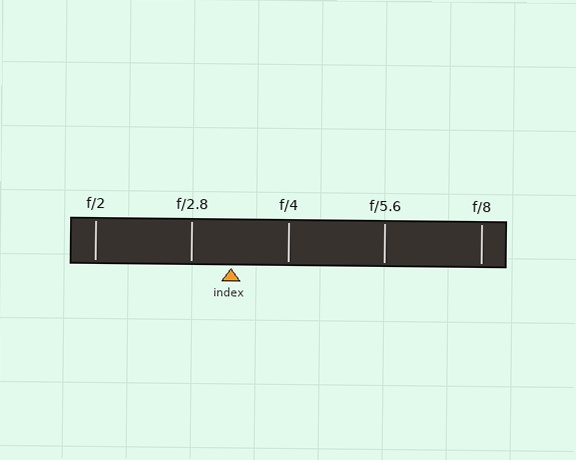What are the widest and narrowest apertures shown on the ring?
The widest aperture shown is f/2 and the narrowest is f/8.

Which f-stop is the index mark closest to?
The index mark is closest to f/2.8.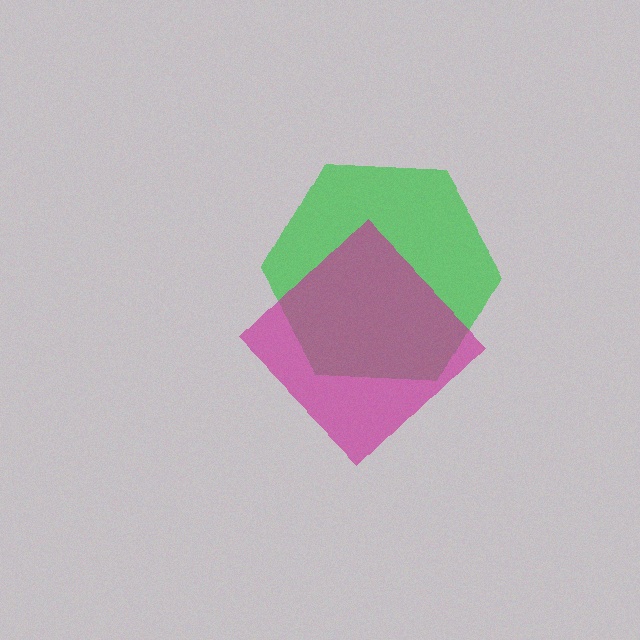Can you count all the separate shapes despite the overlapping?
Yes, there are 2 separate shapes.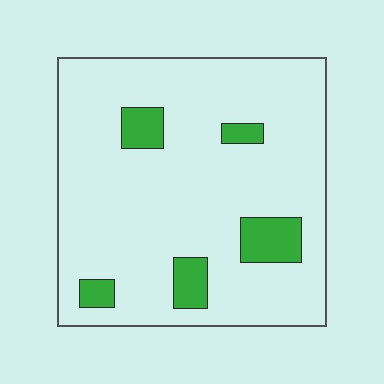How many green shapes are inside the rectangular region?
5.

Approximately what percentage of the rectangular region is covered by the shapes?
Approximately 10%.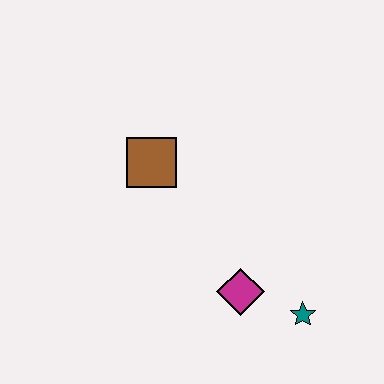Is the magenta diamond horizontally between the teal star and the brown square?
Yes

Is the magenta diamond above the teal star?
Yes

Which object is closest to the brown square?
The magenta diamond is closest to the brown square.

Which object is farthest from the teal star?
The brown square is farthest from the teal star.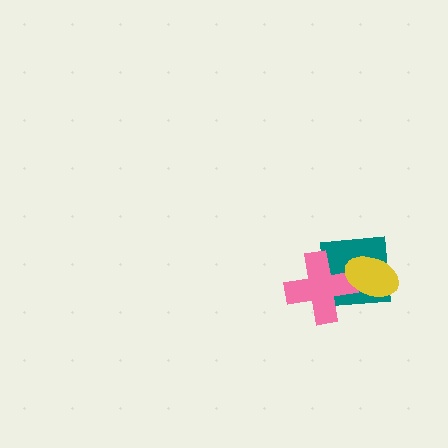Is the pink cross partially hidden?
Yes, it is partially covered by another shape.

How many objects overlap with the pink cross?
2 objects overlap with the pink cross.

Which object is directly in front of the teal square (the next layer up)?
The pink cross is directly in front of the teal square.